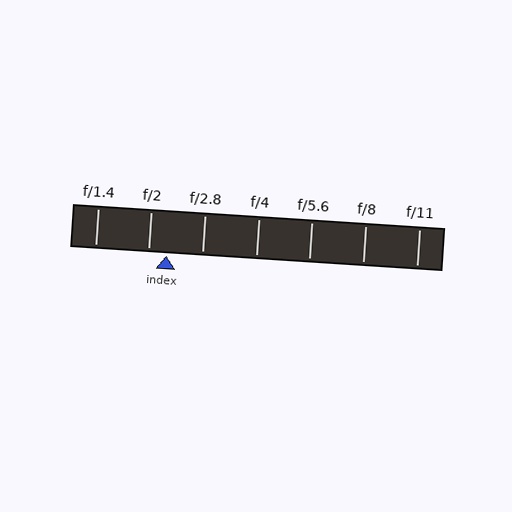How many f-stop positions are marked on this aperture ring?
There are 7 f-stop positions marked.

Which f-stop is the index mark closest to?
The index mark is closest to f/2.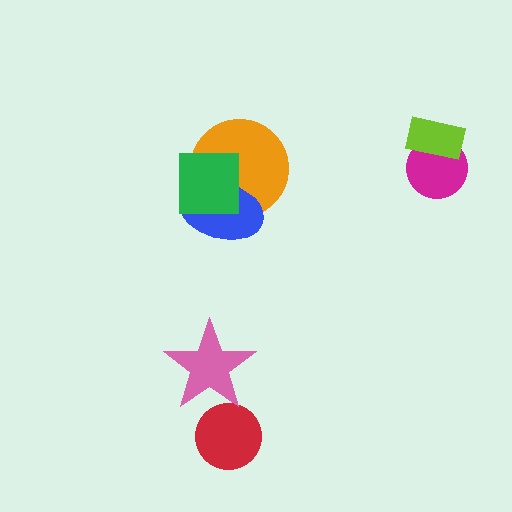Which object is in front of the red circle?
The pink star is in front of the red circle.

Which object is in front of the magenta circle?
The lime rectangle is in front of the magenta circle.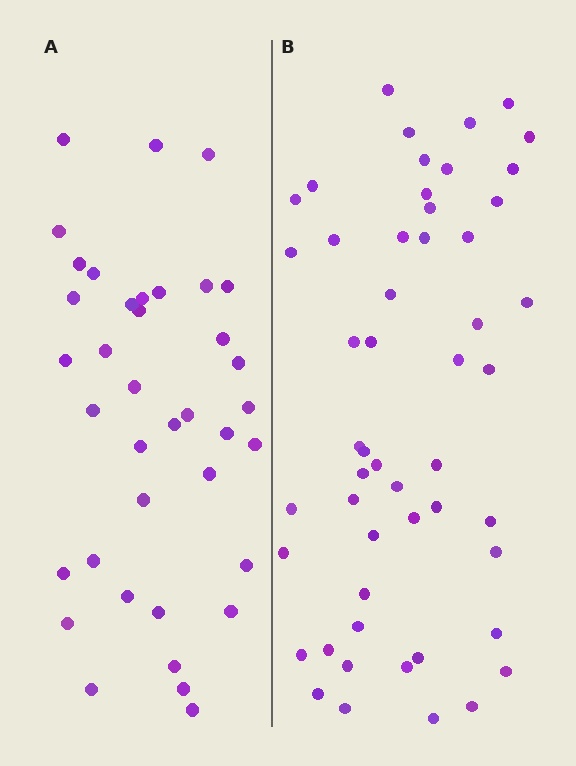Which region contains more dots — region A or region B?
Region B (the right region) has more dots.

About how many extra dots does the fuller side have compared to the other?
Region B has approximately 15 more dots than region A.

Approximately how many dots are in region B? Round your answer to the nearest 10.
About 50 dots. (The exact count is 52, which rounds to 50.)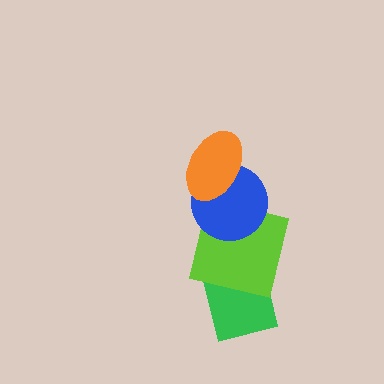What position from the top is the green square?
The green square is 4th from the top.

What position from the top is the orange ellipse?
The orange ellipse is 1st from the top.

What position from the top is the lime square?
The lime square is 3rd from the top.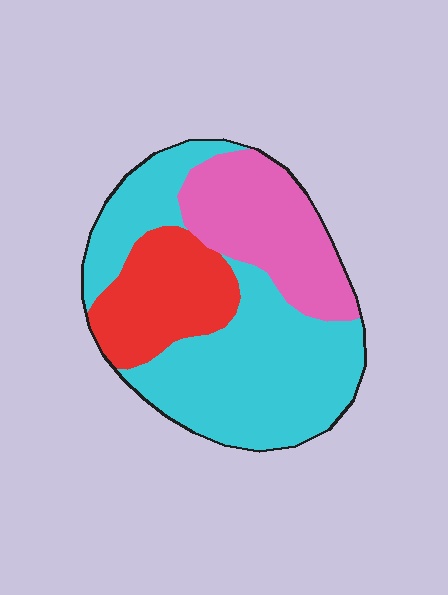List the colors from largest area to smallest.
From largest to smallest: cyan, pink, red.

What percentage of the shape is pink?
Pink takes up between a quarter and a half of the shape.